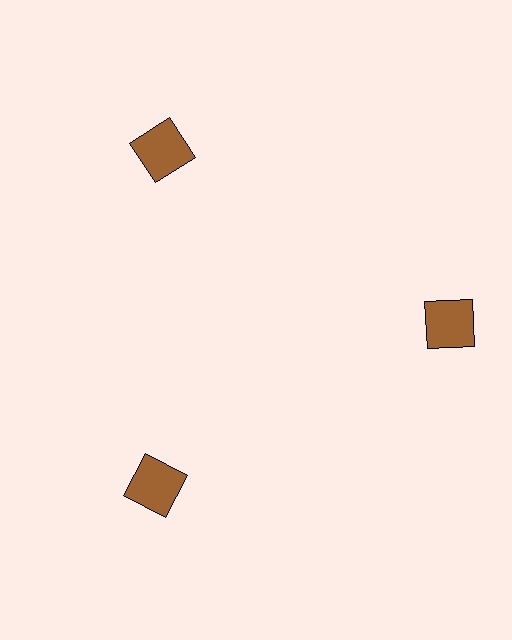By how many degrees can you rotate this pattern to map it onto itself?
The pattern maps onto itself every 120 degrees of rotation.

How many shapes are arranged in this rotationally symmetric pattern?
There are 3 shapes, arranged in 3 groups of 1.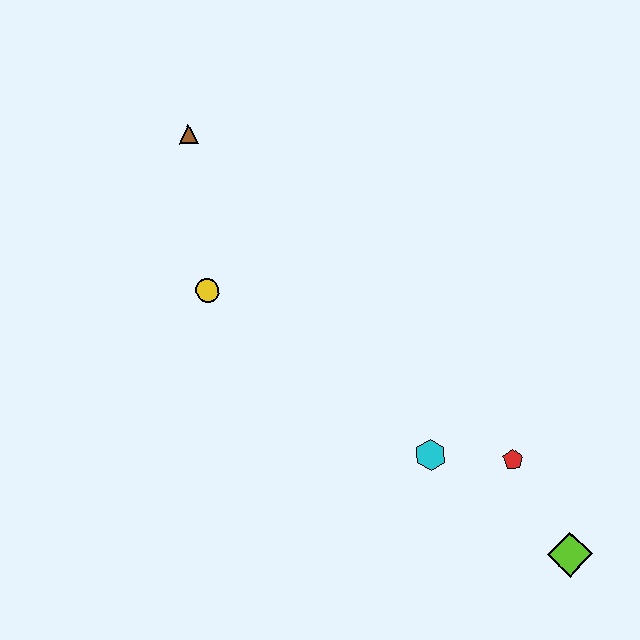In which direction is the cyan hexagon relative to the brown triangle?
The cyan hexagon is below the brown triangle.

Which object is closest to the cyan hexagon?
The red pentagon is closest to the cyan hexagon.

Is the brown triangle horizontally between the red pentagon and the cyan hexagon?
No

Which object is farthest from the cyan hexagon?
The brown triangle is farthest from the cyan hexagon.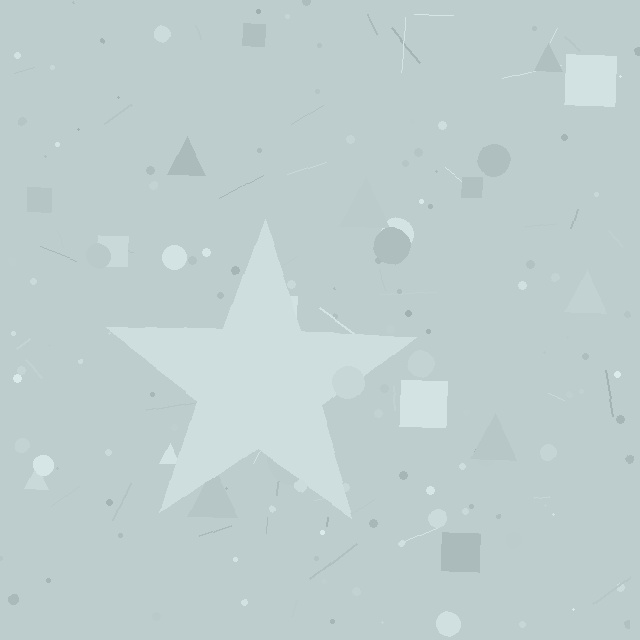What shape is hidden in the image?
A star is hidden in the image.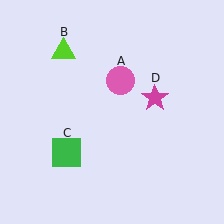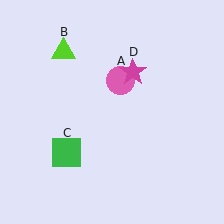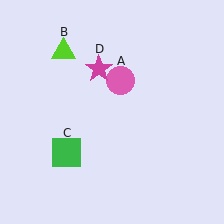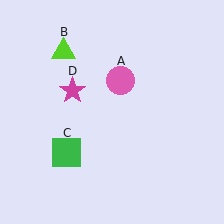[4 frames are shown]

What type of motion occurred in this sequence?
The magenta star (object D) rotated counterclockwise around the center of the scene.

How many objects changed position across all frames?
1 object changed position: magenta star (object D).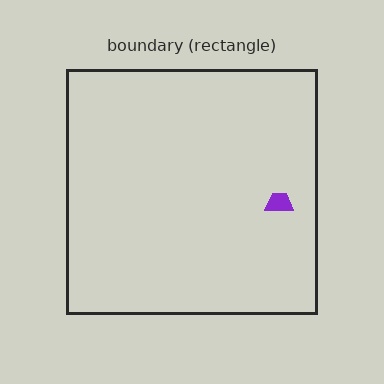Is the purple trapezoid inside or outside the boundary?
Inside.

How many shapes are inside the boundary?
1 inside, 0 outside.